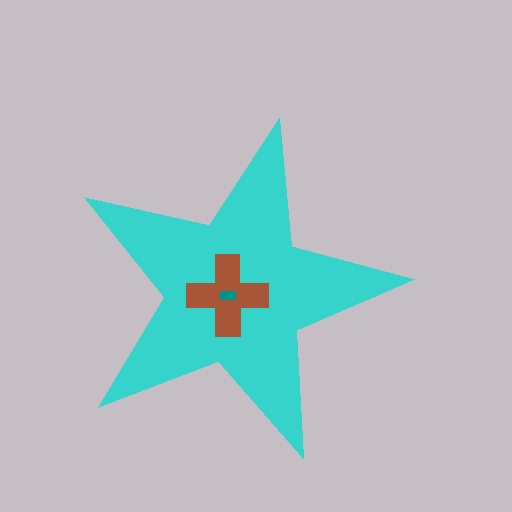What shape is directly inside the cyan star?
The brown cross.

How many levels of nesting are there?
3.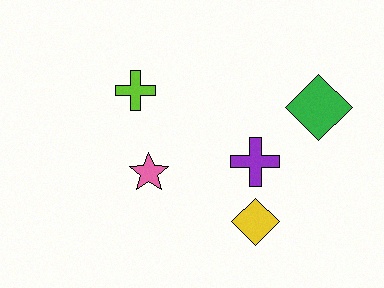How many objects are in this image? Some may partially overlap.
There are 5 objects.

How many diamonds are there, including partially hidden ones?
There are 2 diamonds.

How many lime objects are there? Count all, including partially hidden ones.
There is 1 lime object.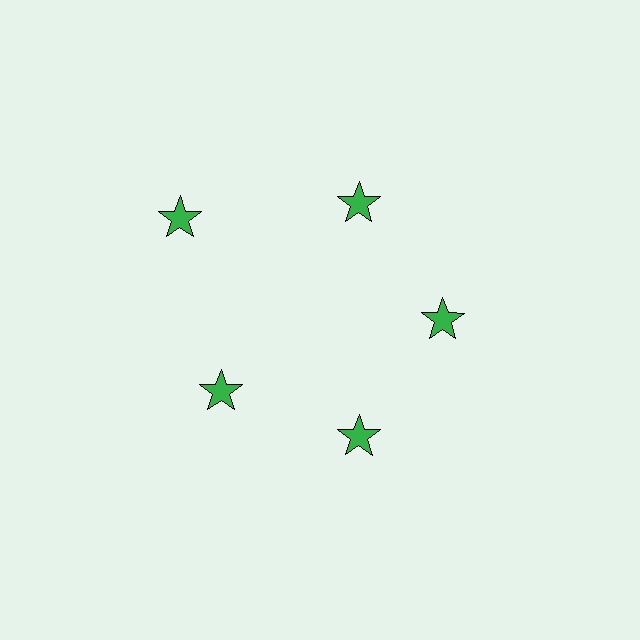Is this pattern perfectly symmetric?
No. The 5 green stars are arranged in a ring, but one element near the 10 o'clock position is pushed outward from the center, breaking the 5-fold rotational symmetry.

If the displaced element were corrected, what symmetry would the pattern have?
It would have 5-fold rotational symmetry — the pattern would map onto itself every 72 degrees.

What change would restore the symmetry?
The symmetry would be restored by moving it inward, back onto the ring so that all 5 stars sit at equal angles and equal distance from the center.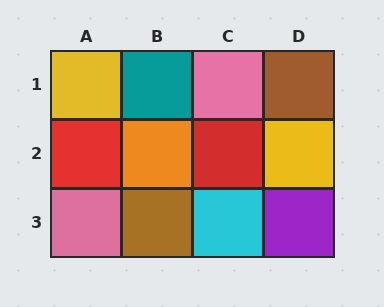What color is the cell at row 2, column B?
Orange.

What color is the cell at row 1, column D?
Brown.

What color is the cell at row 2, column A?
Red.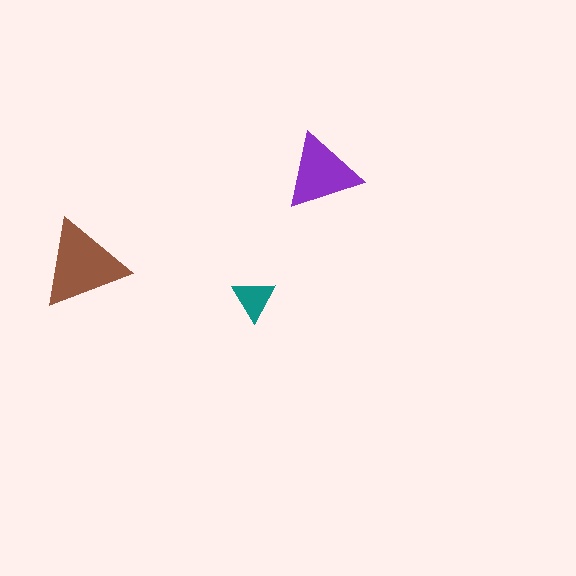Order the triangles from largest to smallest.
the brown one, the purple one, the teal one.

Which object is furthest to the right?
The purple triangle is rightmost.